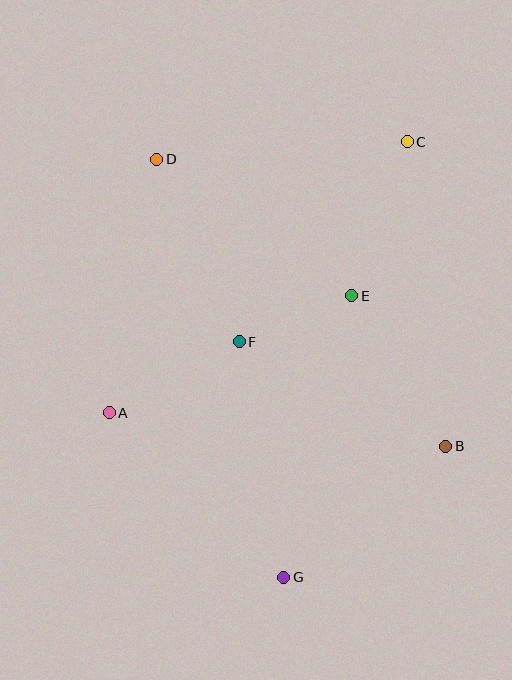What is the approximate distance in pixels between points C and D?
The distance between C and D is approximately 251 pixels.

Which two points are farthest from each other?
Points C and G are farthest from each other.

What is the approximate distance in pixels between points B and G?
The distance between B and G is approximately 209 pixels.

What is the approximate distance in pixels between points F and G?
The distance between F and G is approximately 240 pixels.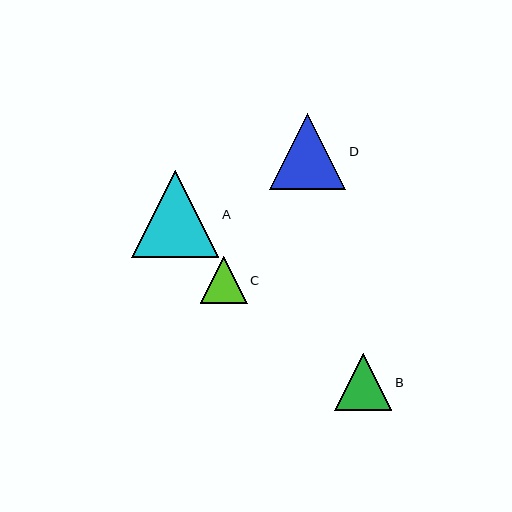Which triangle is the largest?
Triangle A is the largest with a size of approximately 87 pixels.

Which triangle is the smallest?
Triangle C is the smallest with a size of approximately 47 pixels.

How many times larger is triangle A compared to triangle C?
Triangle A is approximately 1.8 times the size of triangle C.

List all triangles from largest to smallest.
From largest to smallest: A, D, B, C.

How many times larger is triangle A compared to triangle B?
Triangle A is approximately 1.5 times the size of triangle B.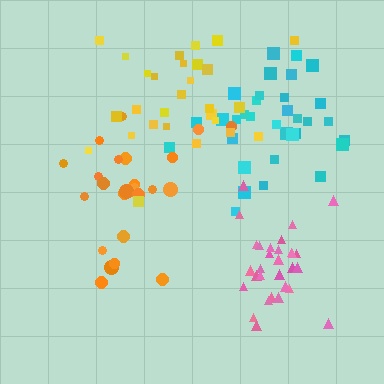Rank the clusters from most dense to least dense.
pink, cyan, yellow, orange.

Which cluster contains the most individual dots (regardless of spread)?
Cyan (33).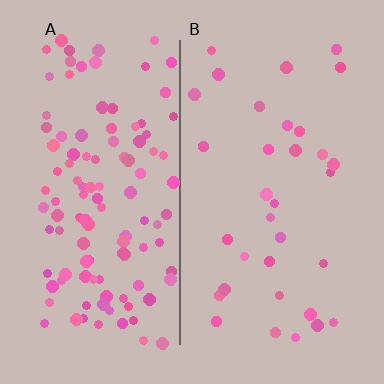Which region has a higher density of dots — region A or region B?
A (the left).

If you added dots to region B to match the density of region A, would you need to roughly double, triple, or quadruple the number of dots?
Approximately triple.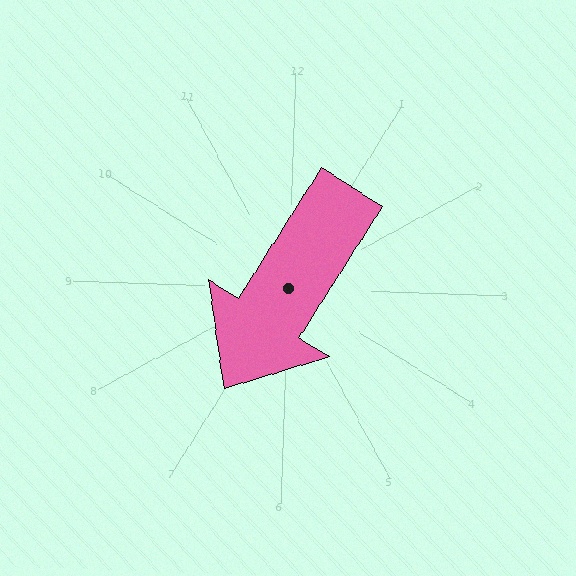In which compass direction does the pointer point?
Southwest.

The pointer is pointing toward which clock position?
Roughly 7 o'clock.